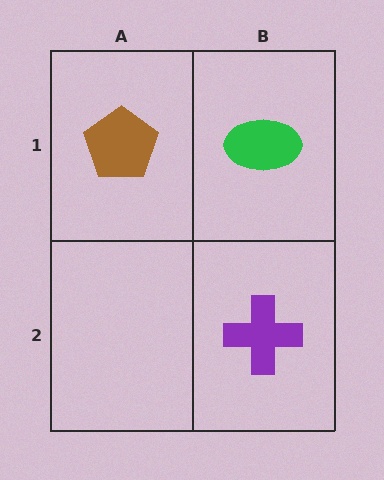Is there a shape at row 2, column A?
No, that cell is empty.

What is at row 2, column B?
A purple cross.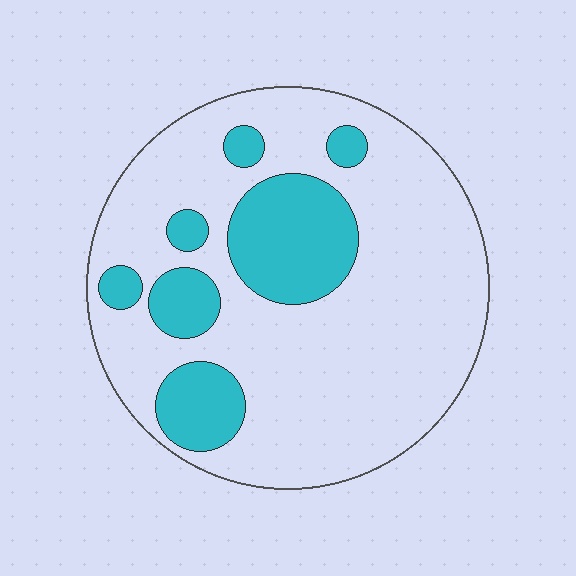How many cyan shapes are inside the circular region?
7.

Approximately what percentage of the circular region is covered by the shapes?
Approximately 25%.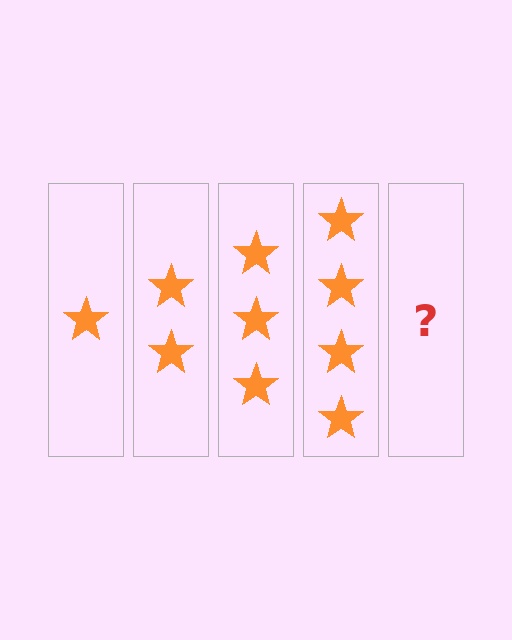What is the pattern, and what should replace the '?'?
The pattern is that each step adds one more star. The '?' should be 5 stars.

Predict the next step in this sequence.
The next step is 5 stars.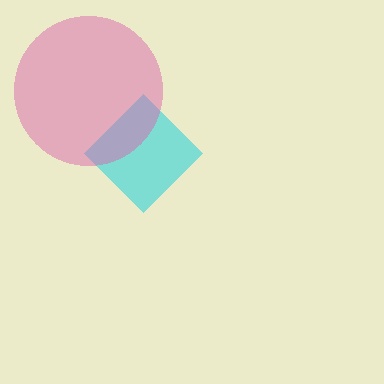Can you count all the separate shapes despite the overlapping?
Yes, there are 2 separate shapes.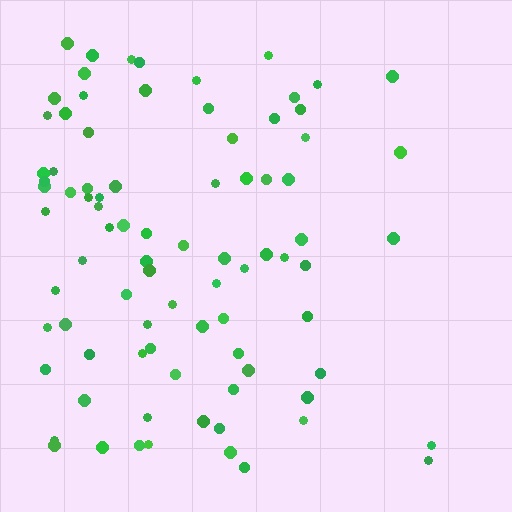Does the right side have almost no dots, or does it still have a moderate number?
Still a moderate number, just noticeably fewer than the left.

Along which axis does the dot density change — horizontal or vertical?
Horizontal.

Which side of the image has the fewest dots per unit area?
The right.